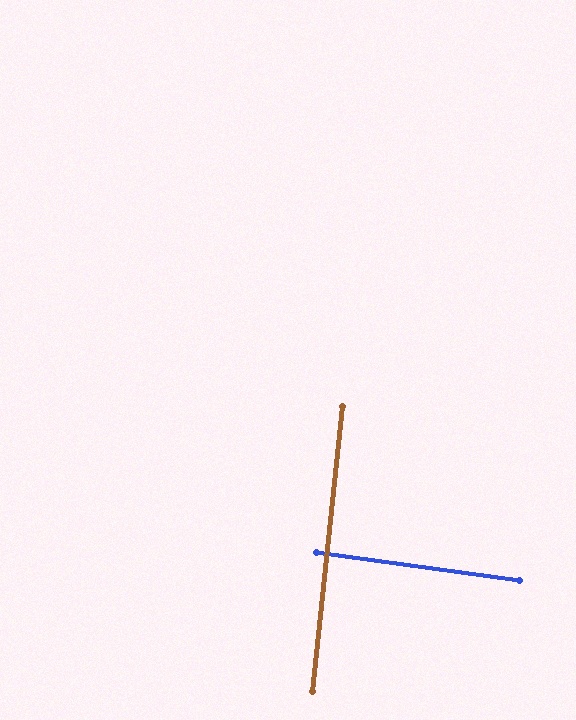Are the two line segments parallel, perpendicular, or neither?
Perpendicular — they meet at approximately 88°.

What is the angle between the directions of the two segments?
Approximately 88 degrees.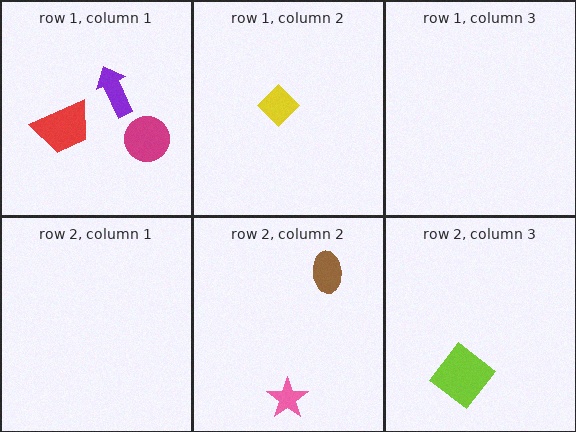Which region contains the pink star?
The row 2, column 2 region.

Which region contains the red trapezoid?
The row 1, column 1 region.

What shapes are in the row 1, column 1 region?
The red trapezoid, the magenta circle, the purple arrow.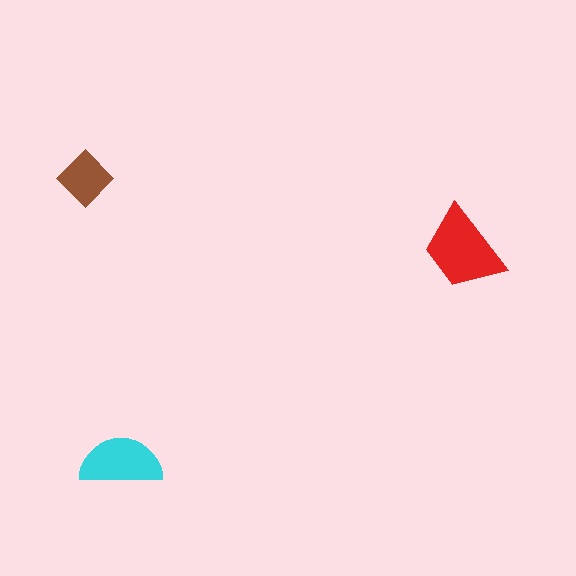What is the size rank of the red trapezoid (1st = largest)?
1st.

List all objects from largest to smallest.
The red trapezoid, the cyan semicircle, the brown diamond.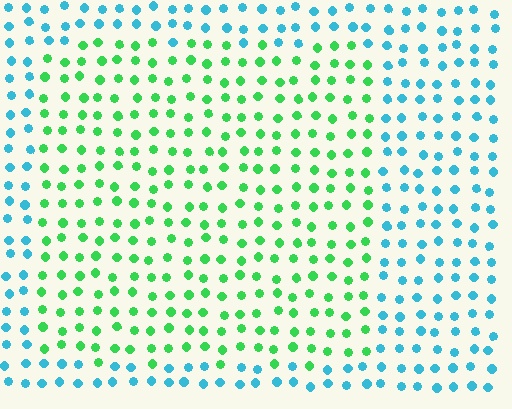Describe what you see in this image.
The image is filled with small cyan elements in a uniform arrangement. A rectangle-shaped region is visible where the elements are tinted to a slightly different hue, forming a subtle color boundary.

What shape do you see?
I see a rectangle.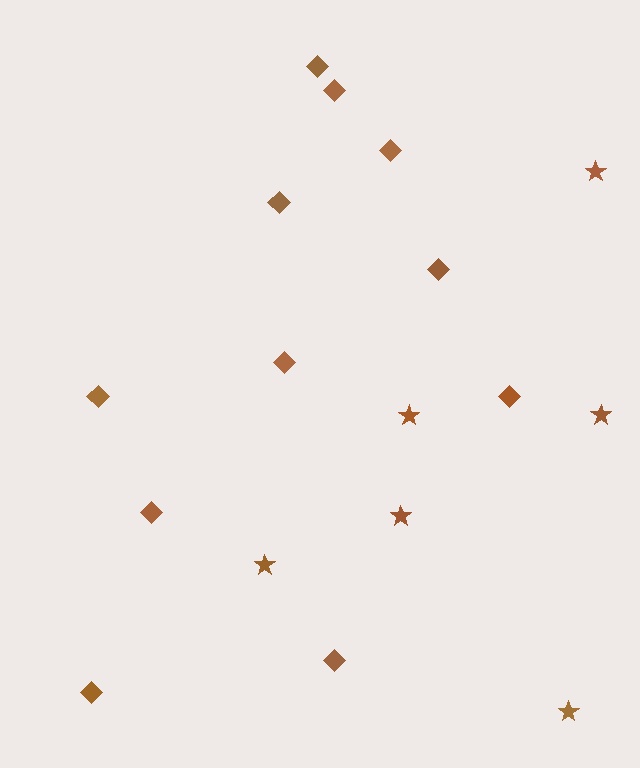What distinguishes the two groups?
There are 2 groups: one group of diamonds (11) and one group of stars (6).